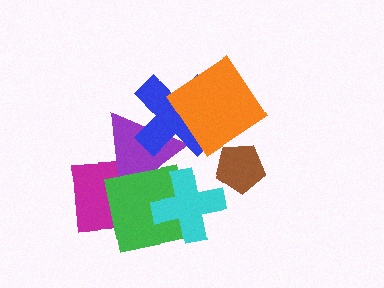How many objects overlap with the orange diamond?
1 object overlaps with the orange diamond.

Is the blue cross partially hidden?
Yes, it is partially covered by another shape.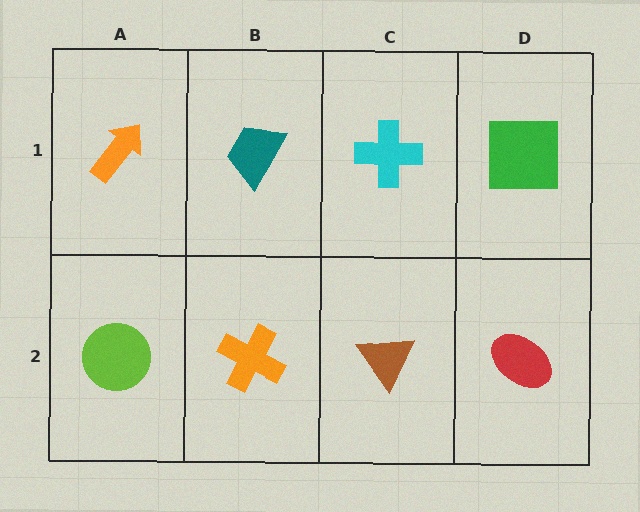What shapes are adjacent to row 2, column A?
An orange arrow (row 1, column A), an orange cross (row 2, column B).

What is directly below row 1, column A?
A lime circle.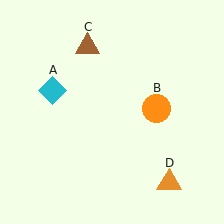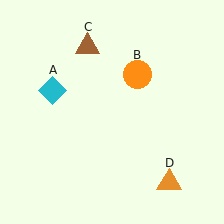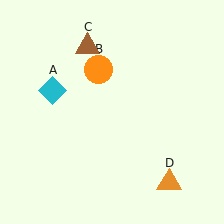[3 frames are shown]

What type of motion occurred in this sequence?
The orange circle (object B) rotated counterclockwise around the center of the scene.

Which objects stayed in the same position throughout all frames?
Cyan diamond (object A) and brown triangle (object C) and orange triangle (object D) remained stationary.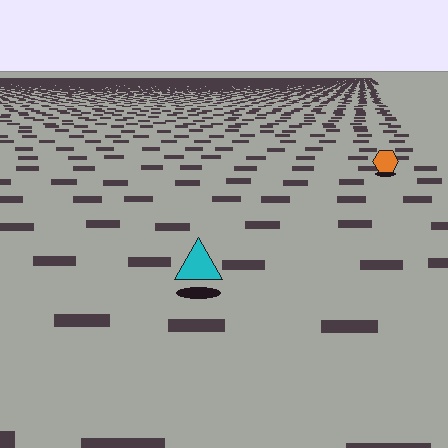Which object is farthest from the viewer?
The orange hexagon is farthest from the viewer. It appears smaller and the ground texture around it is denser.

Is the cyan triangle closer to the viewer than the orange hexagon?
Yes. The cyan triangle is closer — you can tell from the texture gradient: the ground texture is coarser near it.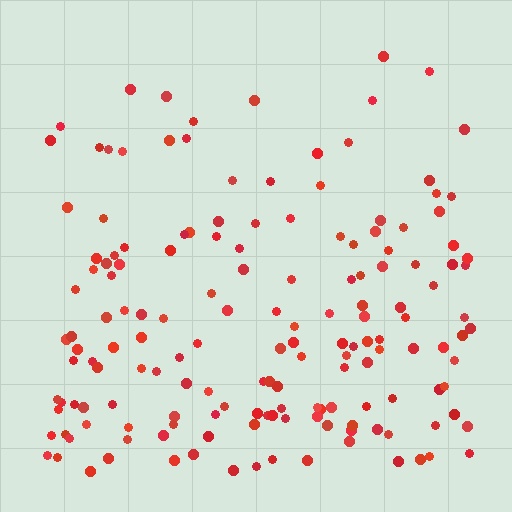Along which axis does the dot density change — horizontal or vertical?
Vertical.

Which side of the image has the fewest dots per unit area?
The top.